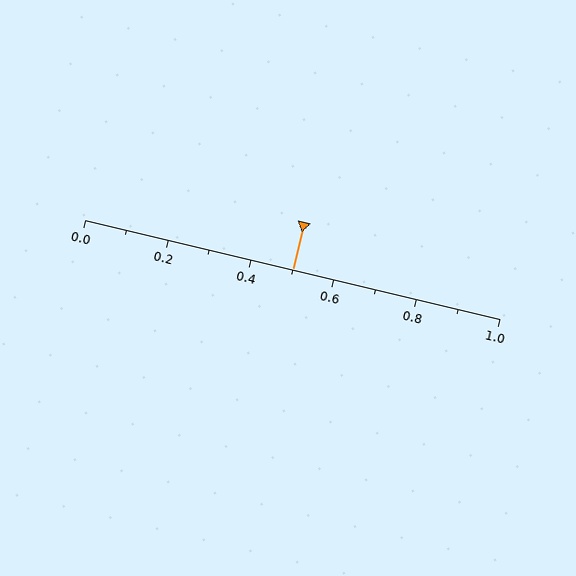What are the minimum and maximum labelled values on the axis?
The axis runs from 0.0 to 1.0.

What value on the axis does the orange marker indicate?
The marker indicates approximately 0.5.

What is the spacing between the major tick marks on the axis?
The major ticks are spaced 0.2 apart.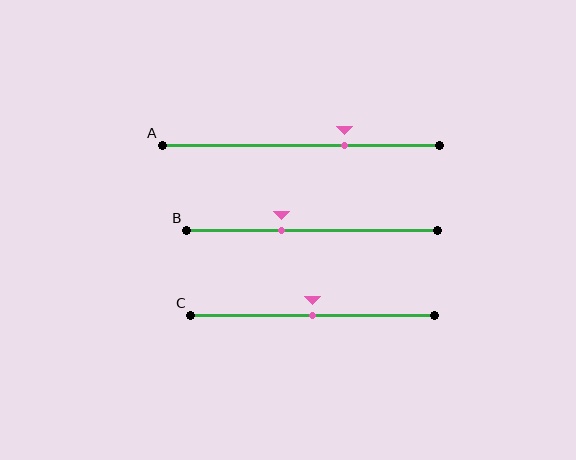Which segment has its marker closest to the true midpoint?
Segment C has its marker closest to the true midpoint.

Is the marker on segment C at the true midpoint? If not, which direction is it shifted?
Yes, the marker on segment C is at the true midpoint.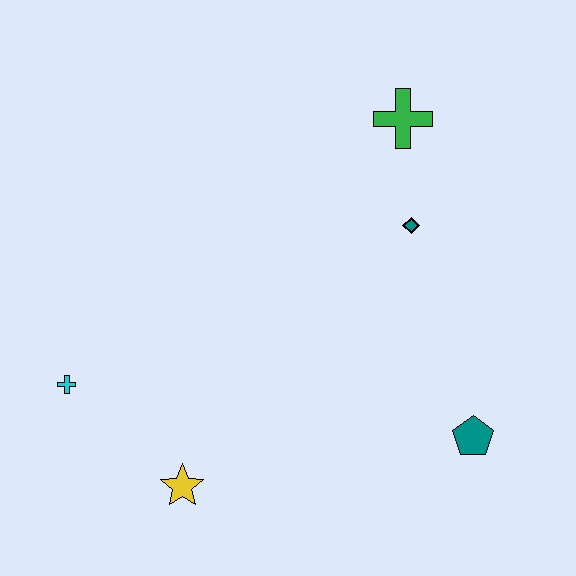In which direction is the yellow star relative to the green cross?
The yellow star is below the green cross.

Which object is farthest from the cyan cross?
The green cross is farthest from the cyan cross.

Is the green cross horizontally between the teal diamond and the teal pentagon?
No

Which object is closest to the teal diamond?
The green cross is closest to the teal diamond.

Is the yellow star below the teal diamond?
Yes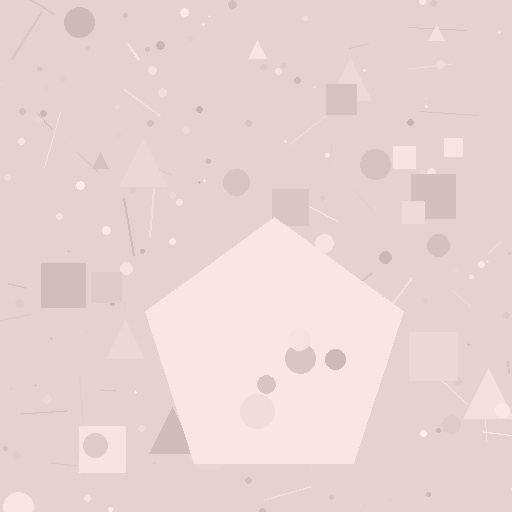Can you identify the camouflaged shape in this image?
The camouflaged shape is a pentagon.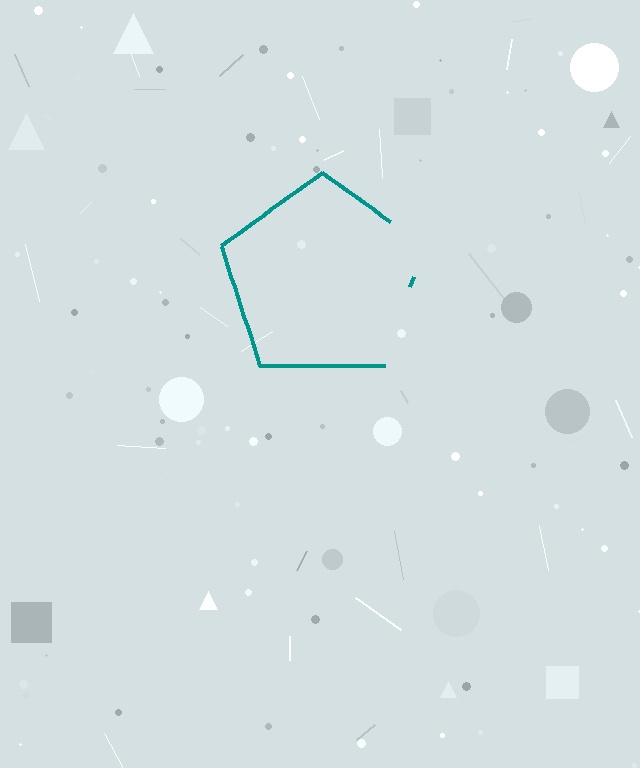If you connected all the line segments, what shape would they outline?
They would outline a pentagon.